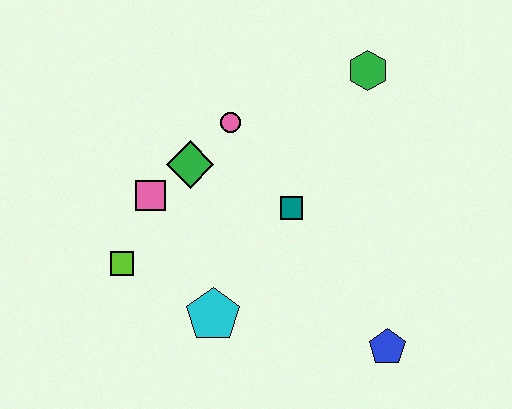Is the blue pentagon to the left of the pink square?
No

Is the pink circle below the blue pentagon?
No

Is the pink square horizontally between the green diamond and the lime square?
Yes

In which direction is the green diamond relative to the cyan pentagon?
The green diamond is above the cyan pentagon.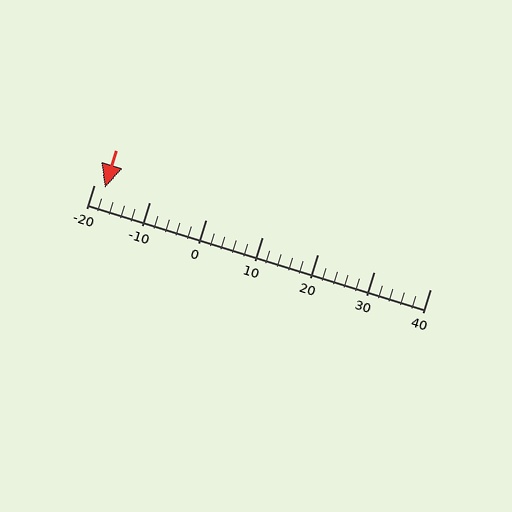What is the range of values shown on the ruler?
The ruler shows values from -20 to 40.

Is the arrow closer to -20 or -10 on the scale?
The arrow is closer to -20.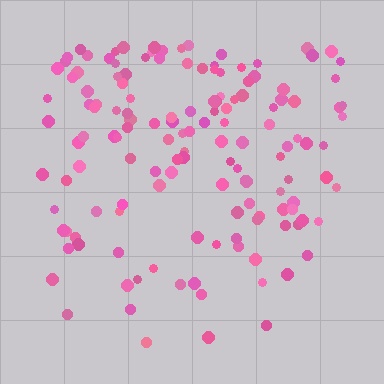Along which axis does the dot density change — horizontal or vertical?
Vertical.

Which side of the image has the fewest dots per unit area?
The bottom.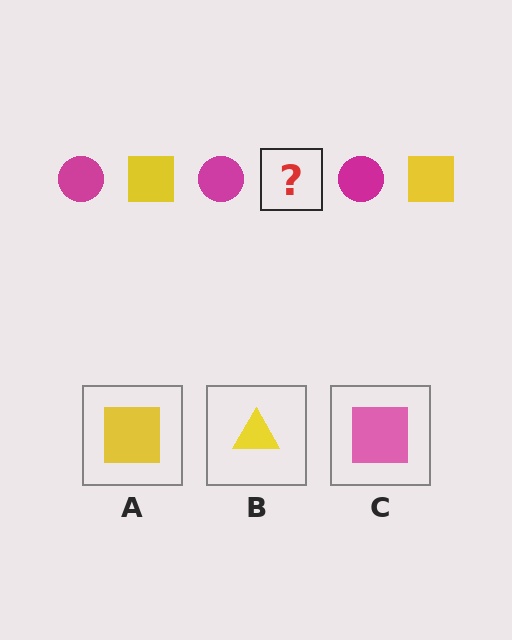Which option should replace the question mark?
Option A.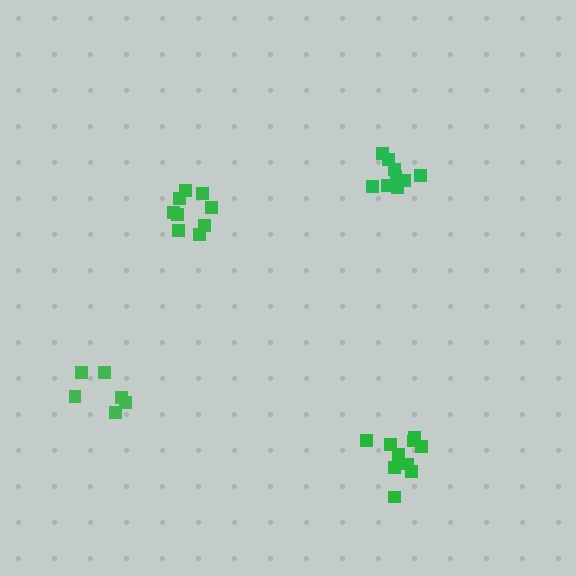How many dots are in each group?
Group 1: 9 dots, Group 2: 9 dots, Group 3: 10 dots, Group 4: 6 dots (34 total).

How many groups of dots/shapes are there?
There are 4 groups.